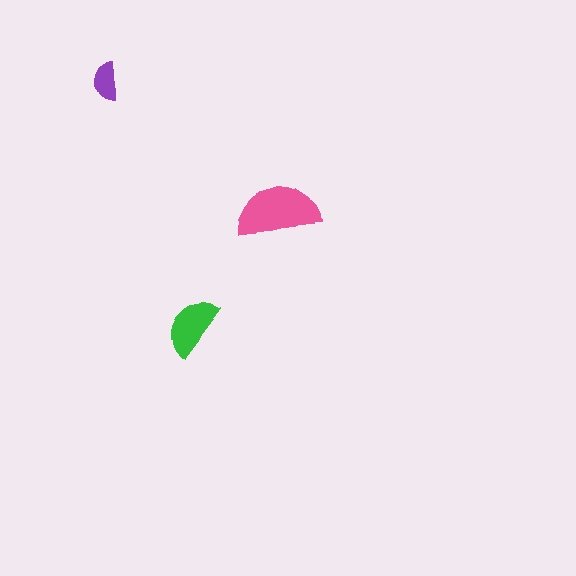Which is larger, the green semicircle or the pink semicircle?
The pink one.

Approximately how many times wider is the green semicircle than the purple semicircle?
About 1.5 times wider.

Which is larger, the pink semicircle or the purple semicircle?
The pink one.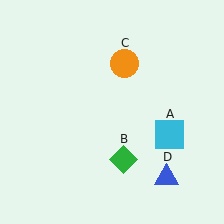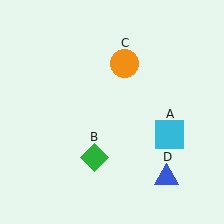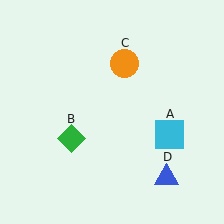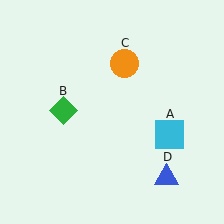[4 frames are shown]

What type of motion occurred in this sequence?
The green diamond (object B) rotated clockwise around the center of the scene.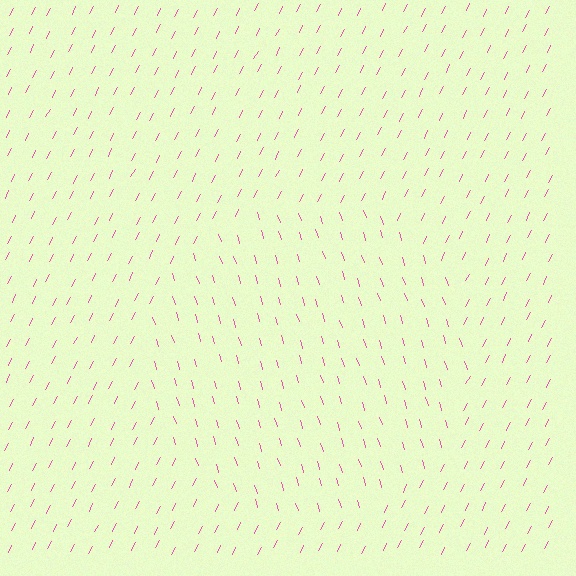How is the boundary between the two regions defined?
The boundary is defined purely by a change in line orientation (approximately 45 degrees difference). All lines are the same color and thickness.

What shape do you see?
I see a circle.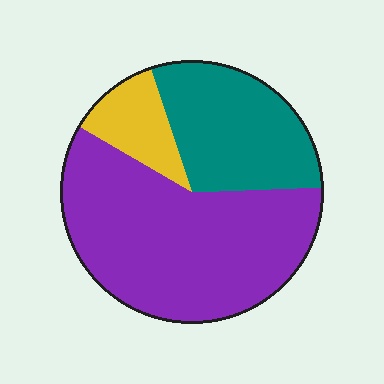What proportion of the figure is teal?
Teal covers around 30% of the figure.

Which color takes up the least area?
Yellow, at roughly 10%.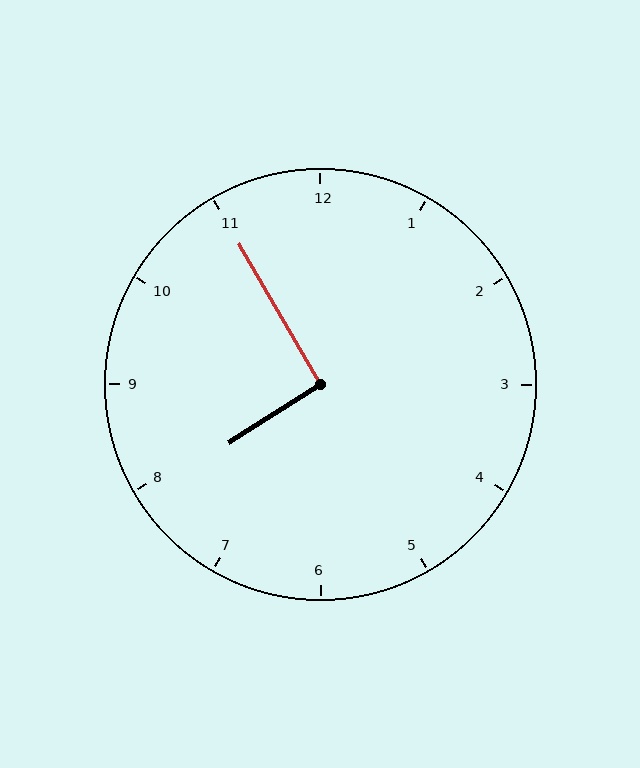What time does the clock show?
7:55.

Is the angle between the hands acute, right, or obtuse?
It is right.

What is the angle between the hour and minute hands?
Approximately 92 degrees.